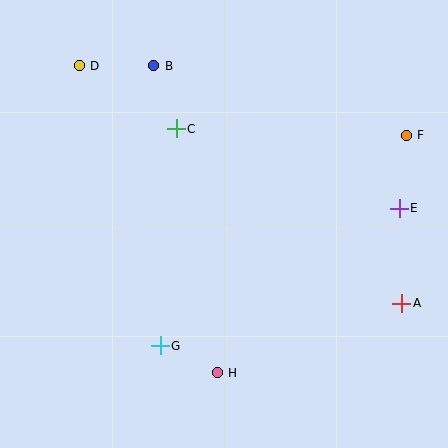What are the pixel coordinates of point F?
Point F is at (406, 135).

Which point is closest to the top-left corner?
Point D is closest to the top-left corner.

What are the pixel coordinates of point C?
Point C is at (176, 129).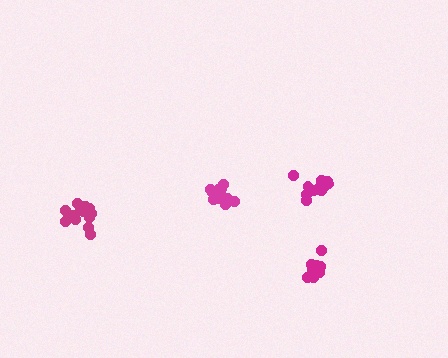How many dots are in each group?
Group 1: 10 dots, Group 2: 15 dots, Group 3: 14 dots, Group 4: 14 dots (53 total).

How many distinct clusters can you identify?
There are 4 distinct clusters.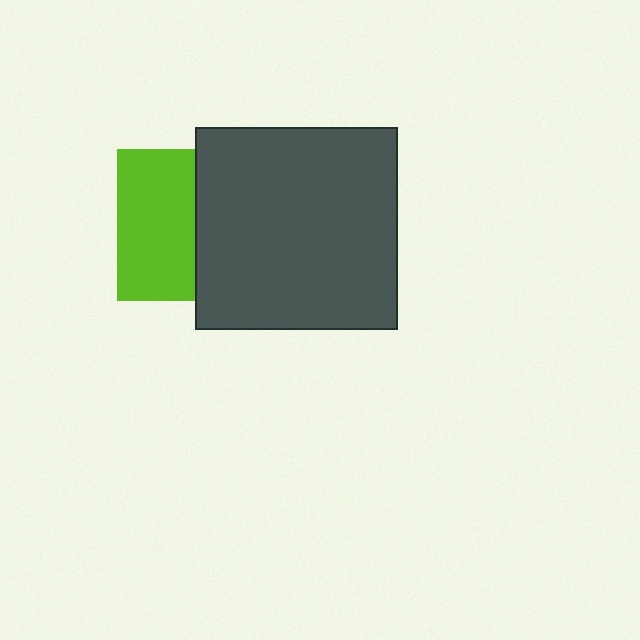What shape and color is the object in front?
The object in front is a dark gray square.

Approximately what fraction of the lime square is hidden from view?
Roughly 49% of the lime square is hidden behind the dark gray square.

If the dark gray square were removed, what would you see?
You would see the complete lime square.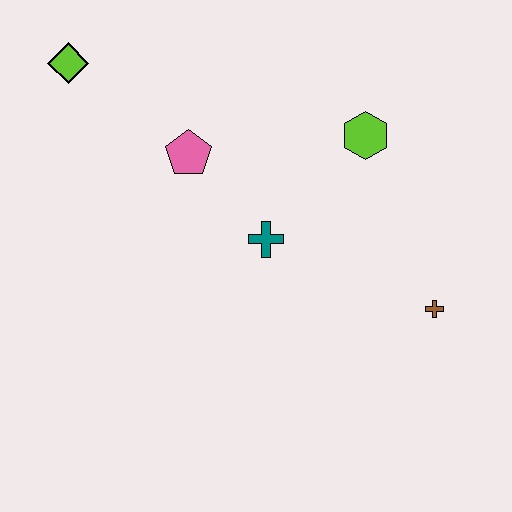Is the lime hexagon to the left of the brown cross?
Yes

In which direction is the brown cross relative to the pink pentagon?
The brown cross is to the right of the pink pentagon.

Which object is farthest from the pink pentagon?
The brown cross is farthest from the pink pentagon.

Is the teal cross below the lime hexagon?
Yes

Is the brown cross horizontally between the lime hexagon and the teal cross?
No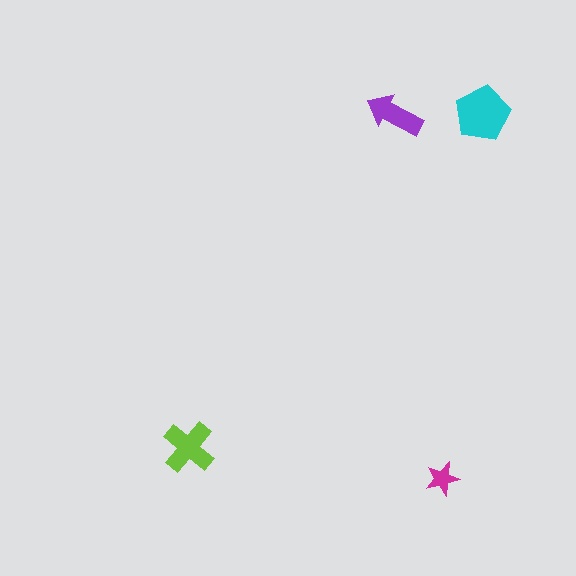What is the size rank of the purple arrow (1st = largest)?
3rd.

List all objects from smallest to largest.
The magenta star, the purple arrow, the lime cross, the cyan pentagon.